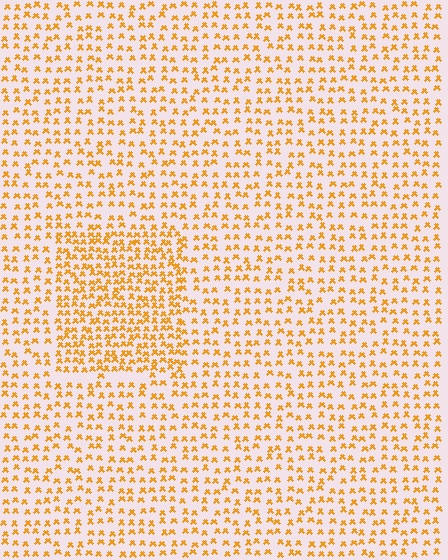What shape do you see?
I see a rectangle.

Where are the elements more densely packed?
The elements are more densely packed inside the rectangle boundary.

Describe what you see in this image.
The image contains small orange elements arranged at two different densities. A rectangle-shaped region is visible where the elements are more densely packed than the surrounding area.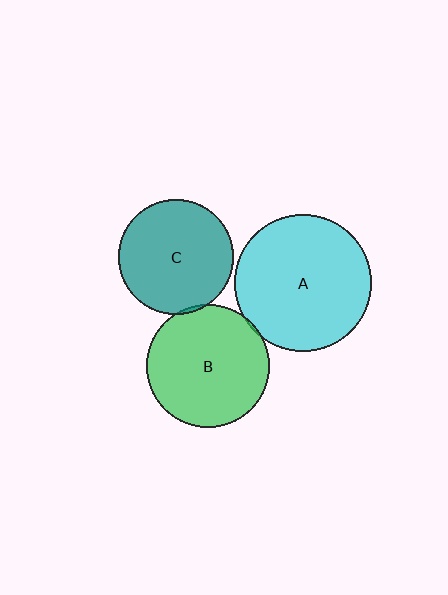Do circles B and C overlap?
Yes.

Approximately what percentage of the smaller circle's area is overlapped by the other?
Approximately 5%.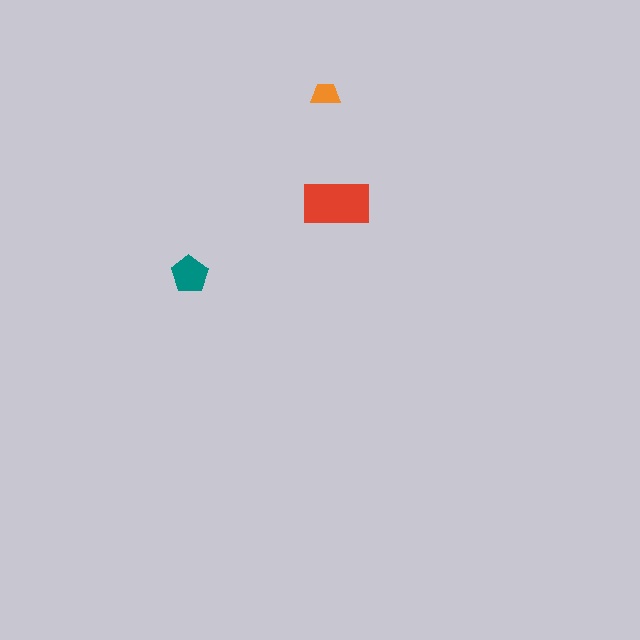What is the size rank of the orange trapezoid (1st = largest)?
3rd.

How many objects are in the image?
There are 3 objects in the image.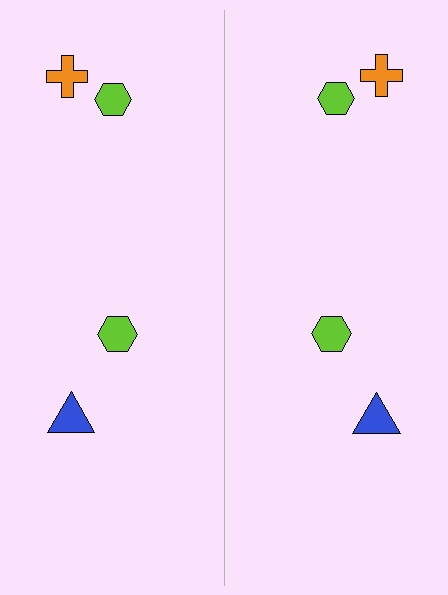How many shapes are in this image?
There are 8 shapes in this image.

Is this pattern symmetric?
Yes, this pattern has bilateral (reflection) symmetry.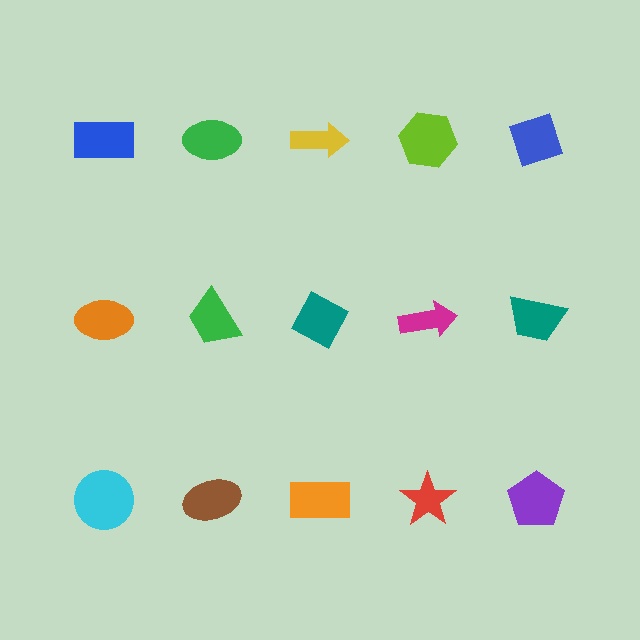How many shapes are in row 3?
5 shapes.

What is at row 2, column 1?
An orange ellipse.